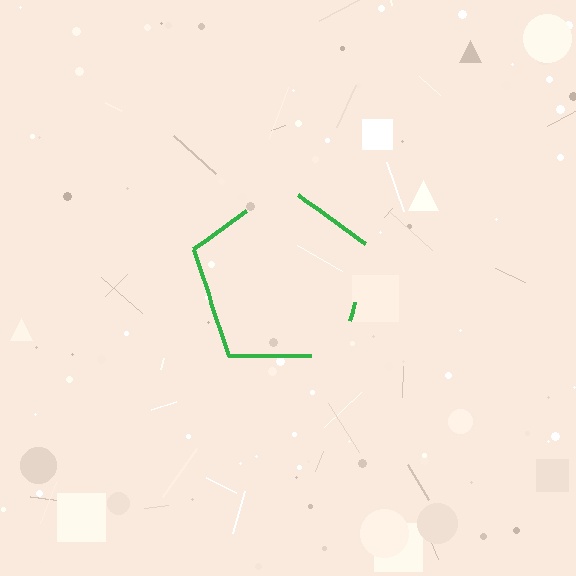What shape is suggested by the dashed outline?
The dashed outline suggests a pentagon.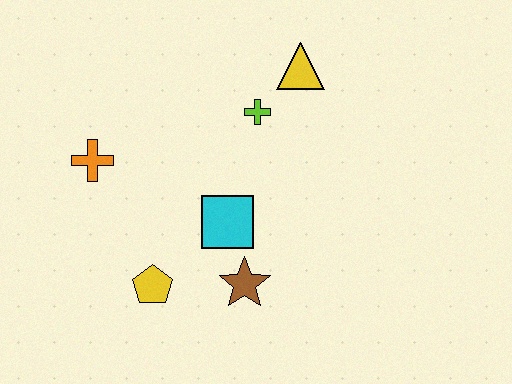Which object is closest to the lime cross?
The yellow triangle is closest to the lime cross.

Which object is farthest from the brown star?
The yellow triangle is farthest from the brown star.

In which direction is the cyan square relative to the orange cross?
The cyan square is to the right of the orange cross.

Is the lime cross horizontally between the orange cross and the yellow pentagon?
No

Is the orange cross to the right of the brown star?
No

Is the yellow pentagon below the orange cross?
Yes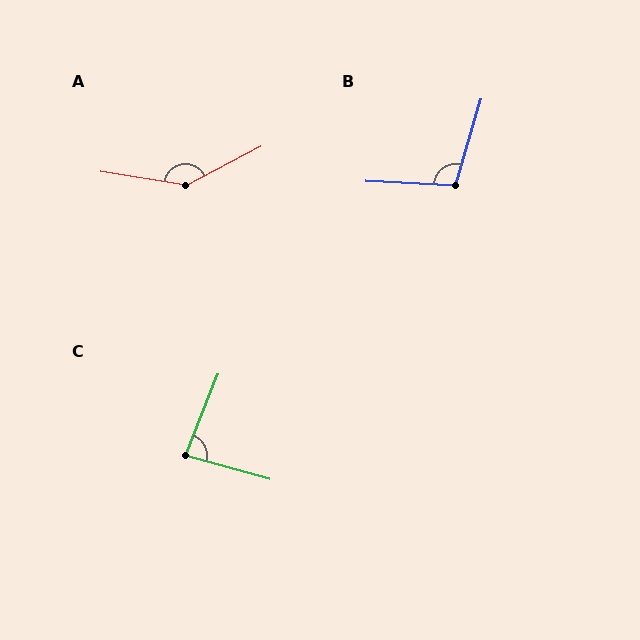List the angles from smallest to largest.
C (83°), B (103°), A (143°).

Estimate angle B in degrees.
Approximately 103 degrees.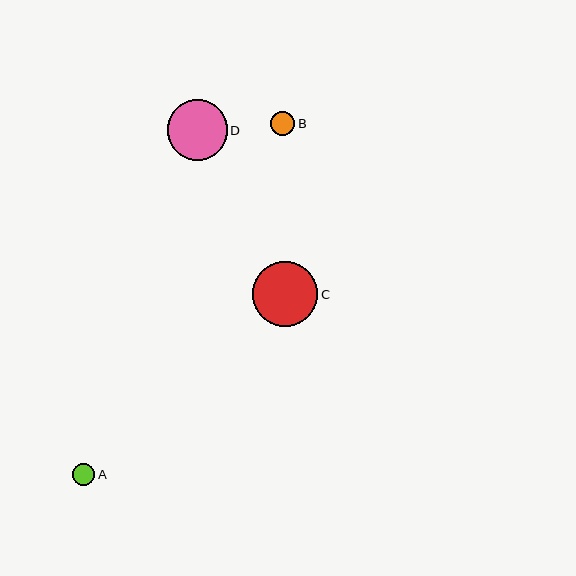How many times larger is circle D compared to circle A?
Circle D is approximately 2.7 times the size of circle A.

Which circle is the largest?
Circle C is the largest with a size of approximately 65 pixels.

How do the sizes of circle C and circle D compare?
Circle C and circle D are approximately the same size.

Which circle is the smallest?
Circle A is the smallest with a size of approximately 22 pixels.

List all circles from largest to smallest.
From largest to smallest: C, D, B, A.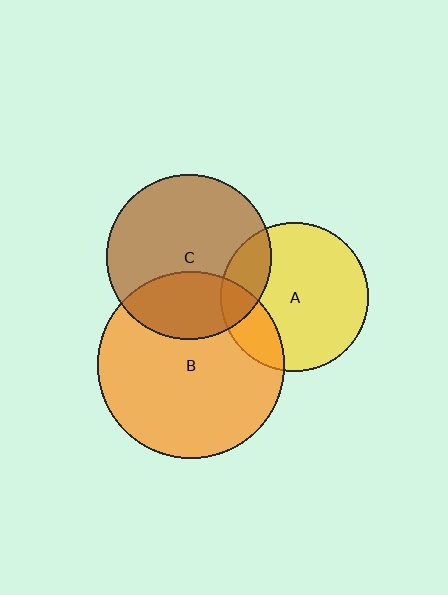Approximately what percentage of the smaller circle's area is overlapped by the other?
Approximately 20%.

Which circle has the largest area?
Circle B (orange).